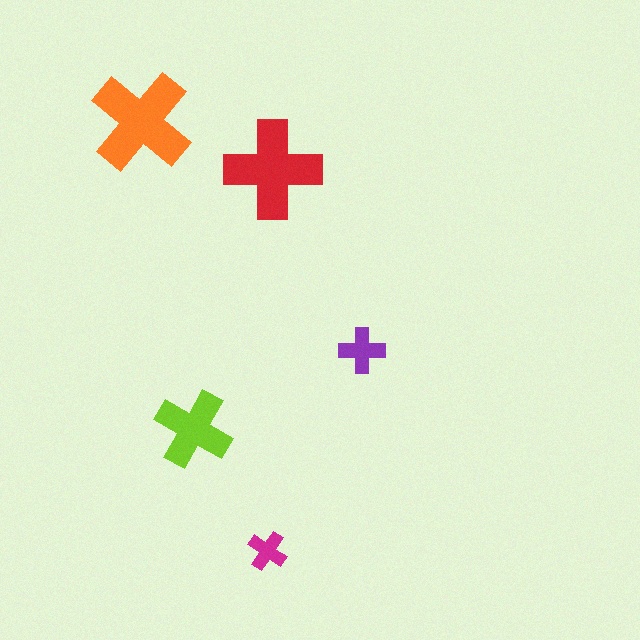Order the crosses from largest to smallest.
the orange one, the red one, the lime one, the purple one, the magenta one.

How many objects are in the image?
There are 5 objects in the image.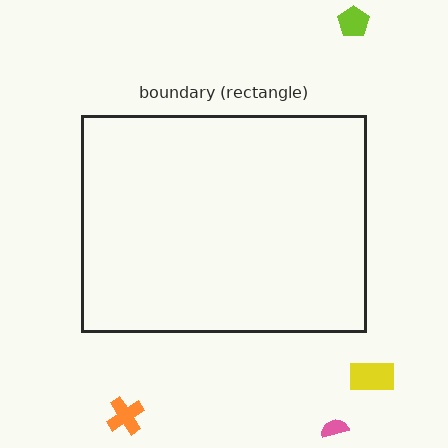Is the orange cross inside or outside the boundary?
Outside.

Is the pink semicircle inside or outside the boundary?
Outside.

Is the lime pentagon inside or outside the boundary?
Outside.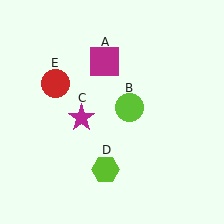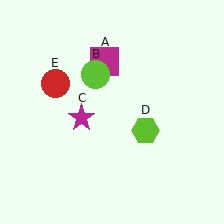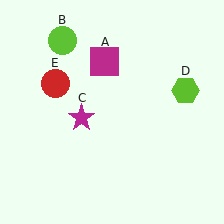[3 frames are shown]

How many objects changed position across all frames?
2 objects changed position: lime circle (object B), lime hexagon (object D).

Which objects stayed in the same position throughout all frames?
Magenta square (object A) and magenta star (object C) and red circle (object E) remained stationary.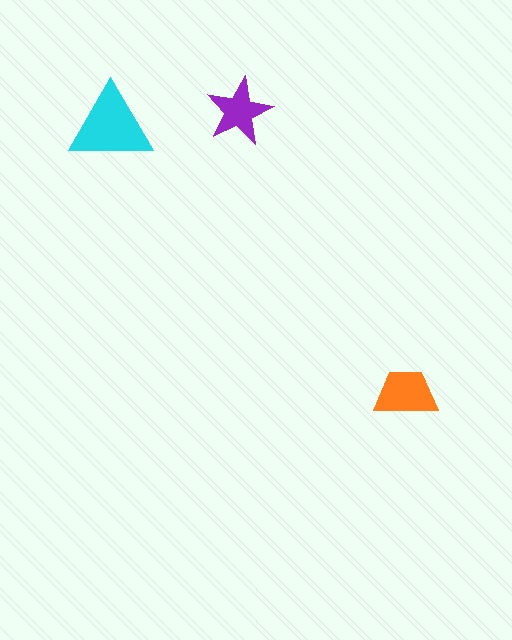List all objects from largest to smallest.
The cyan triangle, the orange trapezoid, the purple star.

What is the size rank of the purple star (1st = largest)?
3rd.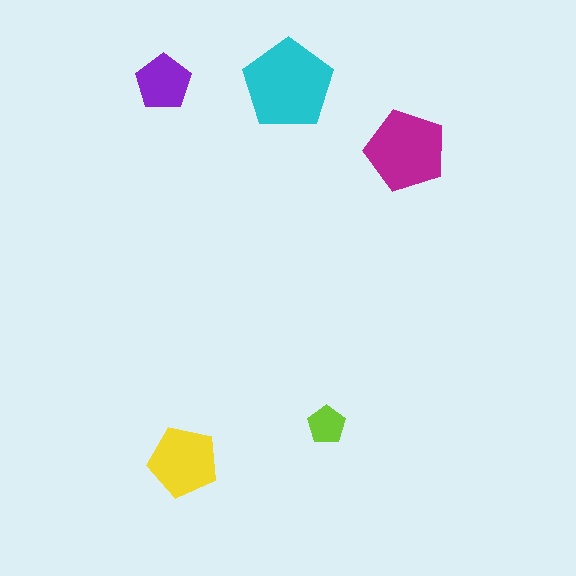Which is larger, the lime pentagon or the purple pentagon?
The purple one.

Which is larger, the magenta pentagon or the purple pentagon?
The magenta one.